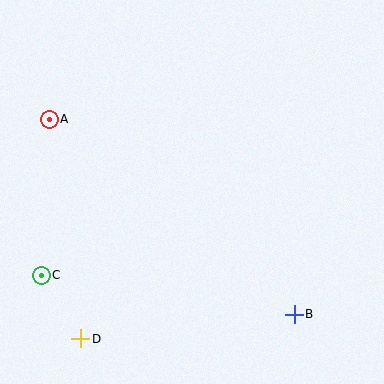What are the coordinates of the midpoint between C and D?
The midpoint between C and D is at (61, 307).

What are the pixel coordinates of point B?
Point B is at (294, 314).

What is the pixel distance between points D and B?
The distance between D and B is 215 pixels.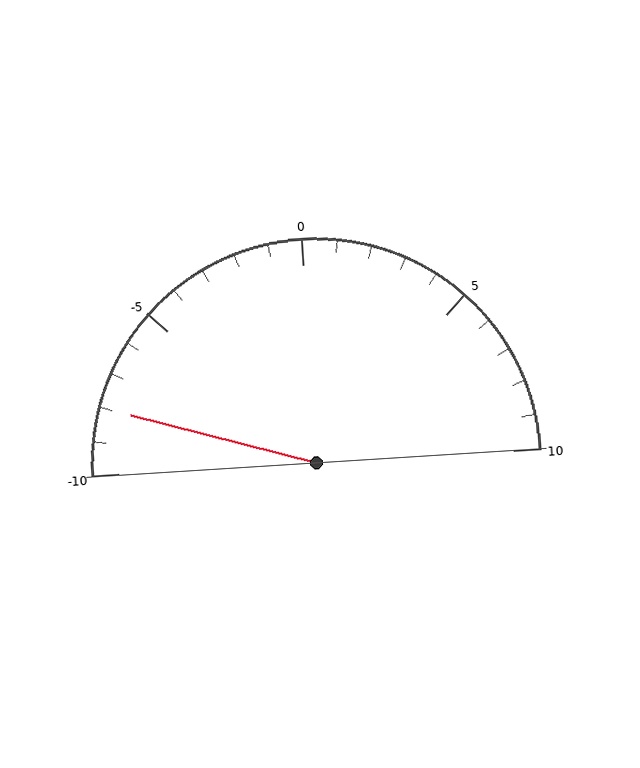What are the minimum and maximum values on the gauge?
The gauge ranges from -10 to 10.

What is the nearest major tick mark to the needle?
The nearest major tick mark is -10.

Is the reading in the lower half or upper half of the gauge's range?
The reading is in the lower half of the range (-10 to 10).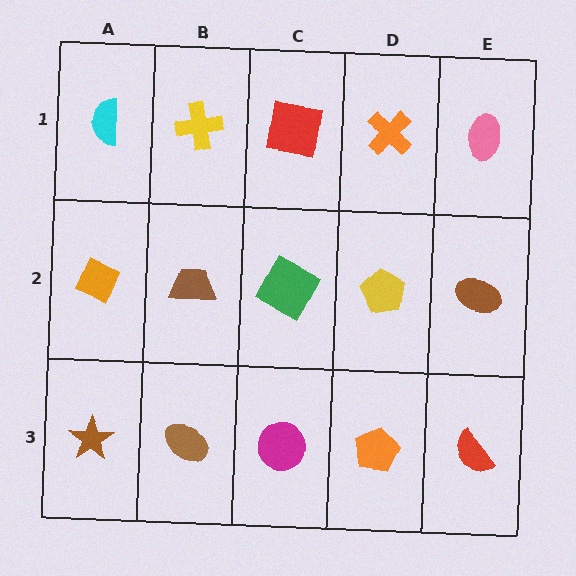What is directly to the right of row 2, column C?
A yellow pentagon.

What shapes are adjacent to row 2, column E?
A pink ellipse (row 1, column E), a red semicircle (row 3, column E), a yellow pentagon (row 2, column D).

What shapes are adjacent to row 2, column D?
An orange cross (row 1, column D), an orange pentagon (row 3, column D), a green square (row 2, column C), a brown ellipse (row 2, column E).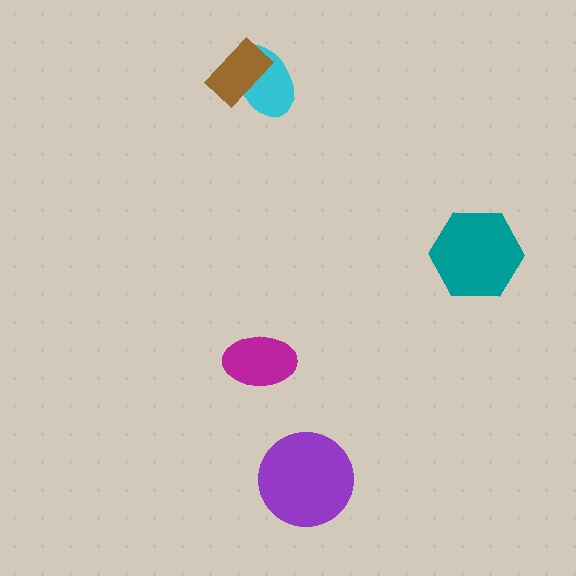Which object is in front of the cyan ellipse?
The brown rectangle is in front of the cyan ellipse.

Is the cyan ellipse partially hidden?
Yes, it is partially covered by another shape.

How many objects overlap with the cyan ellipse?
1 object overlaps with the cyan ellipse.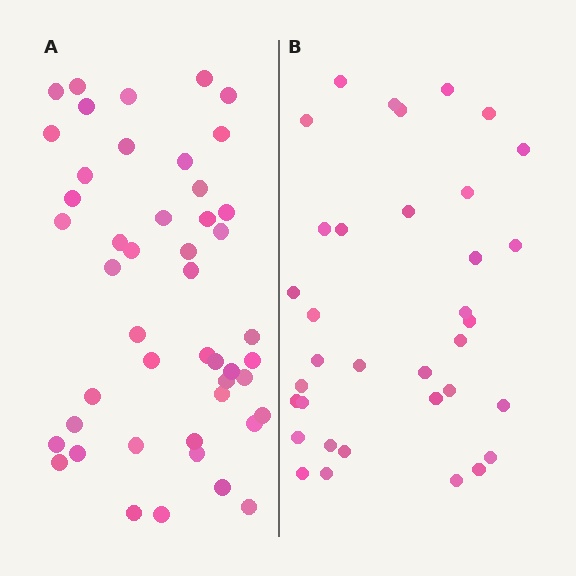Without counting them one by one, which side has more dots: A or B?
Region A (the left region) has more dots.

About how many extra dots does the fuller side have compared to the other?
Region A has roughly 12 or so more dots than region B.